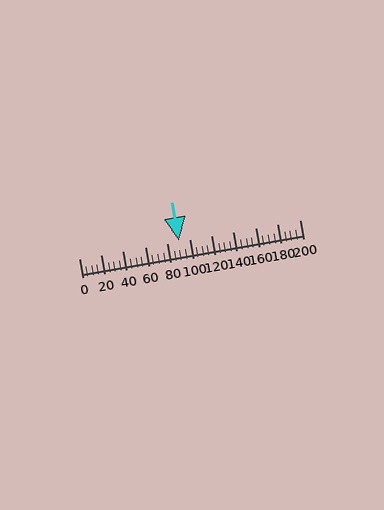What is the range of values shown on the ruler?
The ruler shows values from 0 to 200.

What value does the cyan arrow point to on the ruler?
The cyan arrow points to approximately 90.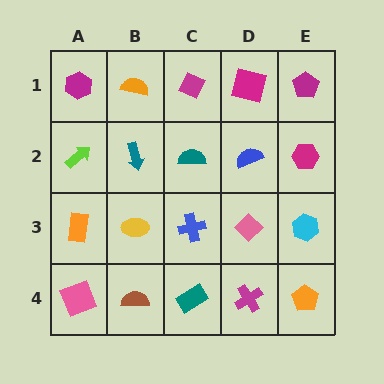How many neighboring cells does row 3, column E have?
3.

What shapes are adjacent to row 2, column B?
An orange semicircle (row 1, column B), a yellow ellipse (row 3, column B), a lime arrow (row 2, column A), a teal semicircle (row 2, column C).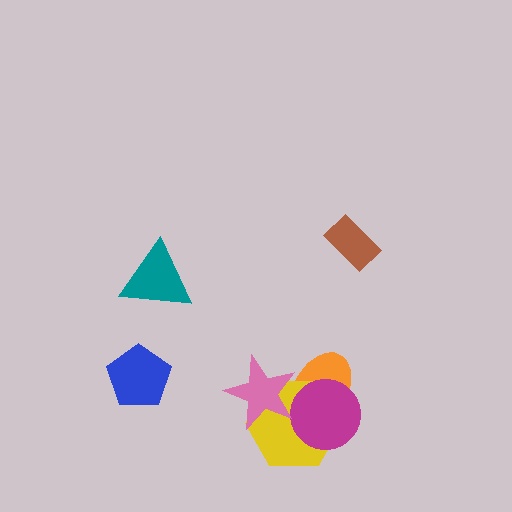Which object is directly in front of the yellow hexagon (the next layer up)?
The magenta circle is directly in front of the yellow hexagon.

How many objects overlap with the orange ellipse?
3 objects overlap with the orange ellipse.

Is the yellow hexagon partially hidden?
Yes, it is partially covered by another shape.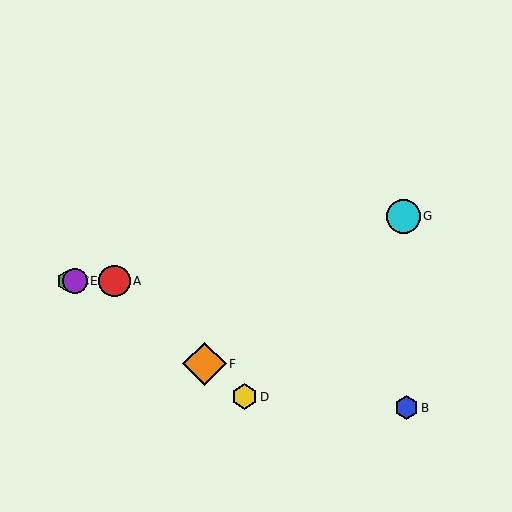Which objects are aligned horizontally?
Objects A, C, E are aligned horizontally.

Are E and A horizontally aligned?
Yes, both are at y≈281.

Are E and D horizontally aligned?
No, E is at y≈281 and D is at y≈397.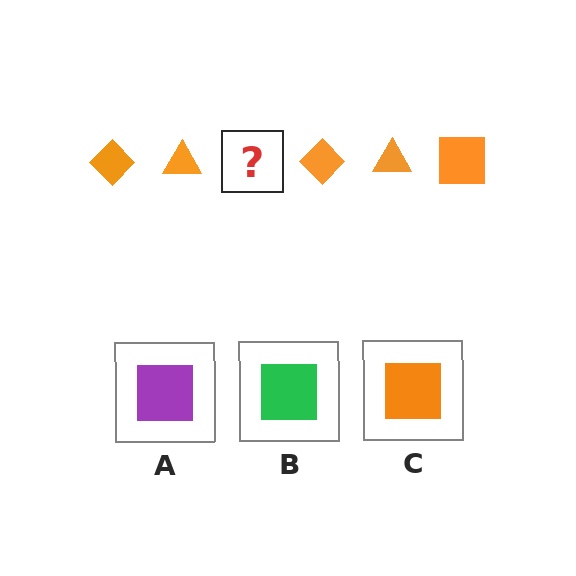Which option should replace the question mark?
Option C.